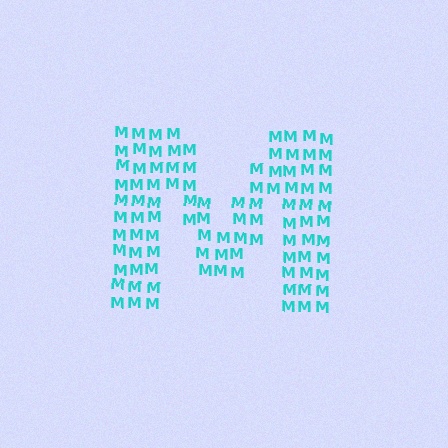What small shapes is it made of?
It is made of small letter M's.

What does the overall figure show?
The overall figure shows the letter M.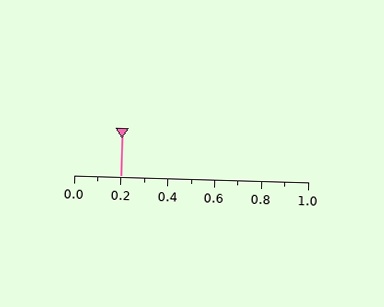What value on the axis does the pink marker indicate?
The marker indicates approximately 0.2.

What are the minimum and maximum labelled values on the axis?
The axis runs from 0.0 to 1.0.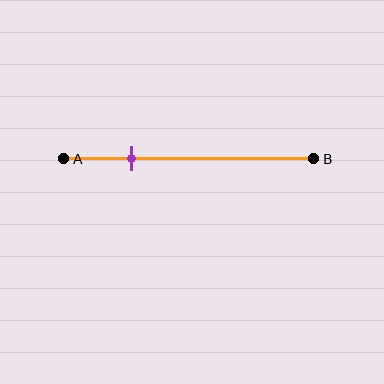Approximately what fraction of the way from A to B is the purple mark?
The purple mark is approximately 25% of the way from A to B.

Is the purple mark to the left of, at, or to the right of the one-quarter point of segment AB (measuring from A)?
The purple mark is approximately at the one-quarter point of segment AB.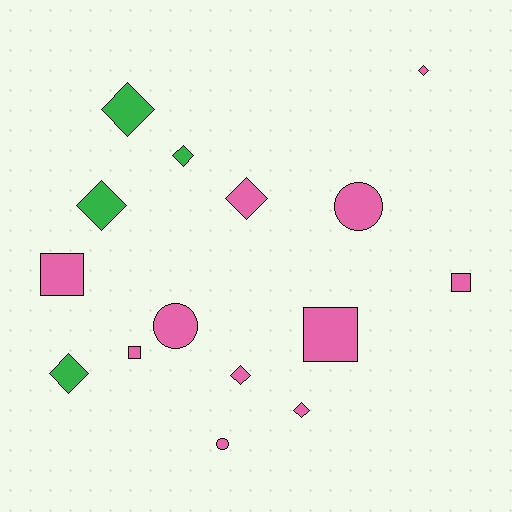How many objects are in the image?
There are 15 objects.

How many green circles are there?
There are no green circles.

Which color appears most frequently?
Pink, with 11 objects.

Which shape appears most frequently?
Diamond, with 8 objects.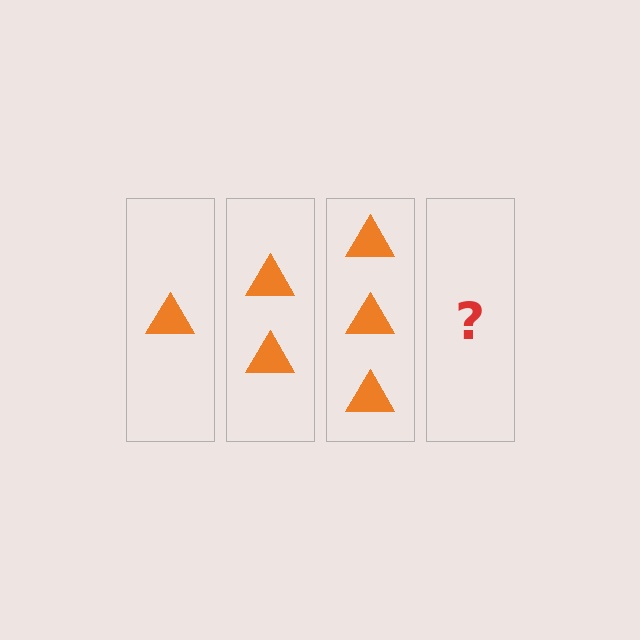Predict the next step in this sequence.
The next step is 4 triangles.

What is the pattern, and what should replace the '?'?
The pattern is that each step adds one more triangle. The '?' should be 4 triangles.